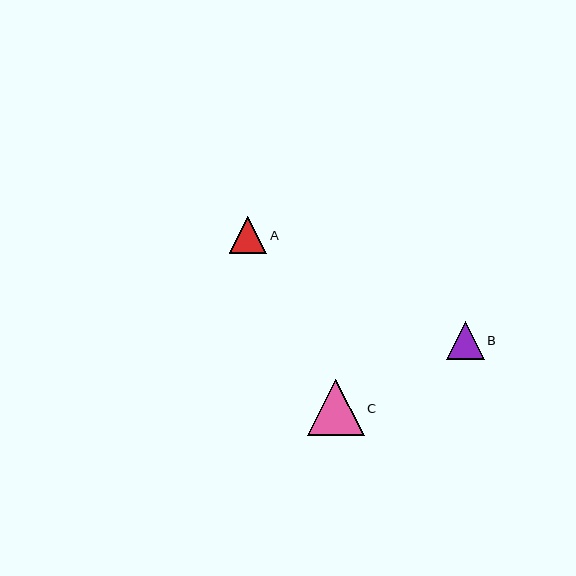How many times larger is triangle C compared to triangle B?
Triangle C is approximately 1.5 times the size of triangle B.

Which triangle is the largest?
Triangle C is the largest with a size of approximately 57 pixels.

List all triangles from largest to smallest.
From largest to smallest: C, A, B.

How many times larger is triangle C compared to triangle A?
Triangle C is approximately 1.5 times the size of triangle A.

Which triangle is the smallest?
Triangle B is the smallest with a size of approximately 38 pixels.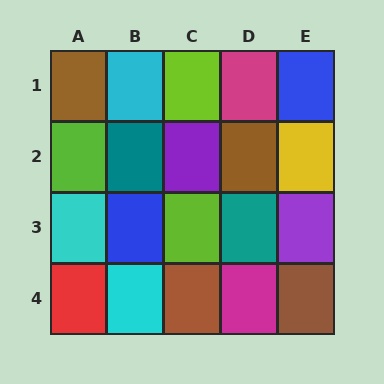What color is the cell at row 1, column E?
Blue.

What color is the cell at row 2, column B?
Teal.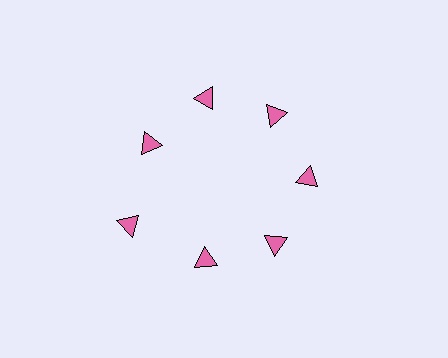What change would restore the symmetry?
The symmetry would be restored by moving it inward, back onto the ring so that all 7 triangles sit at equal angles and equal distance from the center.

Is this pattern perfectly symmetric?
No. The 7 pink triangles are arranged in a ring, but one element near the 8 o'clock position is pushed outward from the center, breaking the 7-fold rotational symmetry.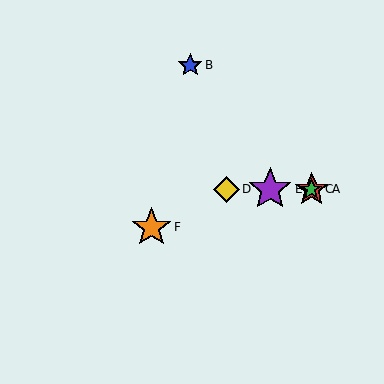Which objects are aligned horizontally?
Objects A, C, D, E are aligned horizontally.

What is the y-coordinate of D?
Object D is at y≈189.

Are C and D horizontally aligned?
Yes, both are at y≈189.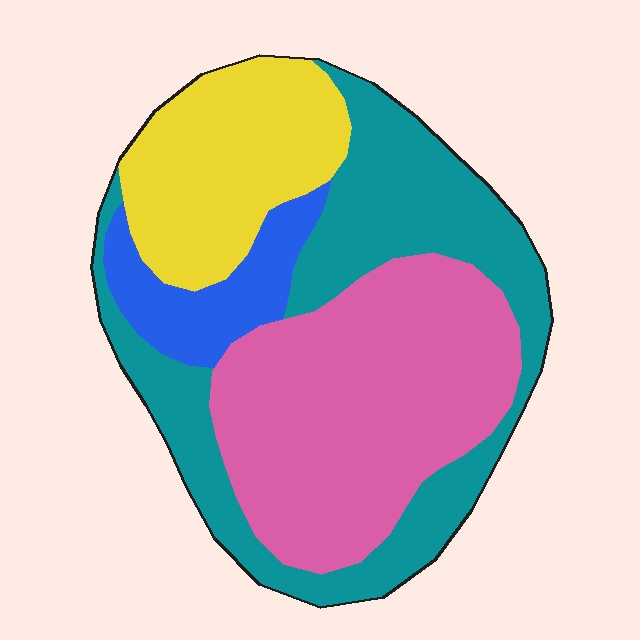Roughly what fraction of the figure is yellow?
Yellow takes up about one fifth (1/5) of the figure.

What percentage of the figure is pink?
Pink covers 37% of the figure.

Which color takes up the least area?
Blue, at roughly 10%.